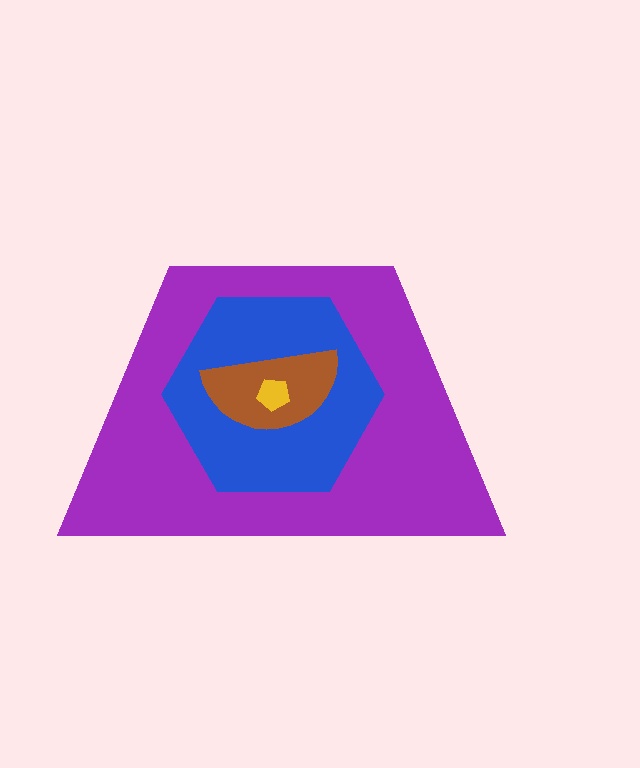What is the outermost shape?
The purple trapezoid.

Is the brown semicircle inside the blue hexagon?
Yes.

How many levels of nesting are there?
4.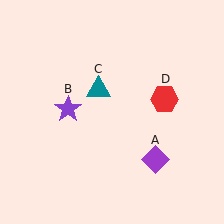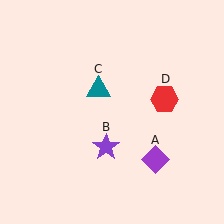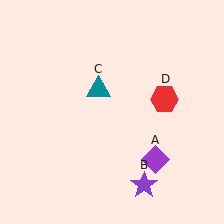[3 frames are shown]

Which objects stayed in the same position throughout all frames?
Purple diamond (object A) and teal triangle (object C) and red hexagon (object D) remained stationary.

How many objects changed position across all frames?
1 object changed position: purple star (object B).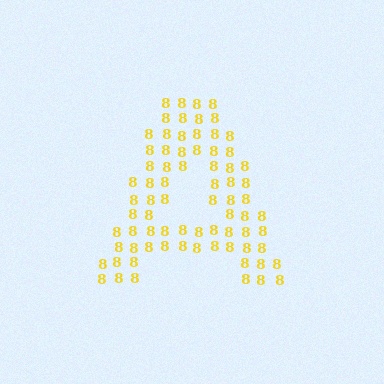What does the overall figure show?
The overall figure shows the letter A.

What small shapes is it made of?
It is made of small digit 8's.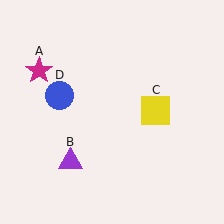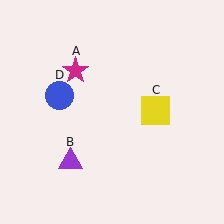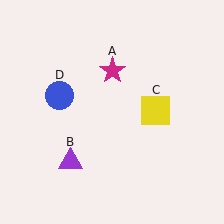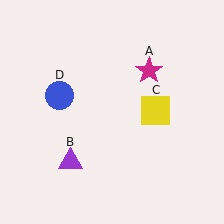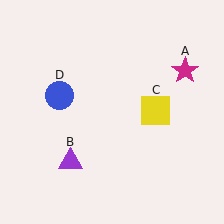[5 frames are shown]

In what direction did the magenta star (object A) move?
The magenta star (object A) moved right.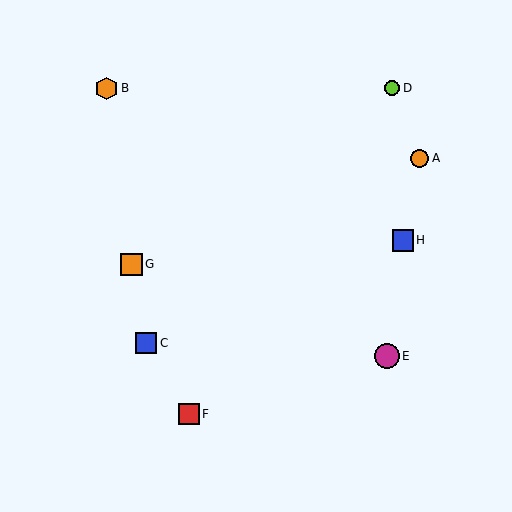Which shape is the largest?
The magenta circle (labeled E) is the largest.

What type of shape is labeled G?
Shape G is an orange square.